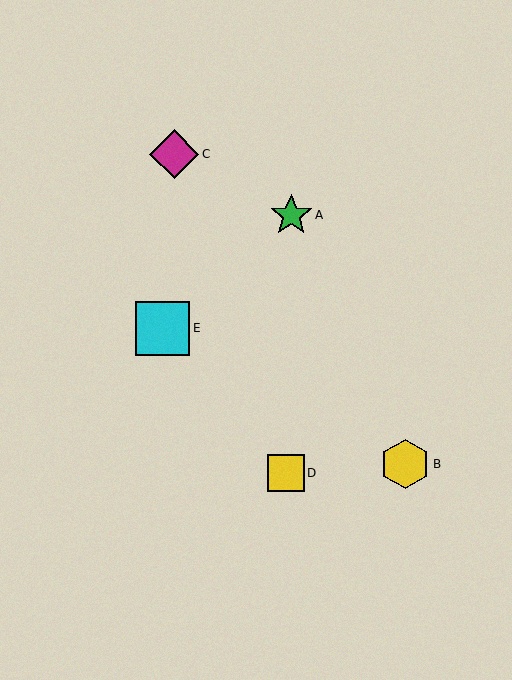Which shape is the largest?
The cyan square (labeled E) is the largest.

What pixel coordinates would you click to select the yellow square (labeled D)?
Click at (286, 473) to select the yellow square D.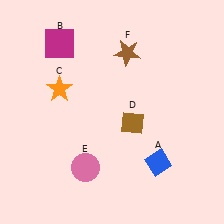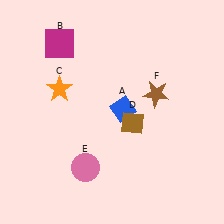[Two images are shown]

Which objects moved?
The objects that moved are: the blue diamond (A), the brown star (F).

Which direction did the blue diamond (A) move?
The blue diamond (A) moved up.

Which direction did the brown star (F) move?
The brown star (F) moved down.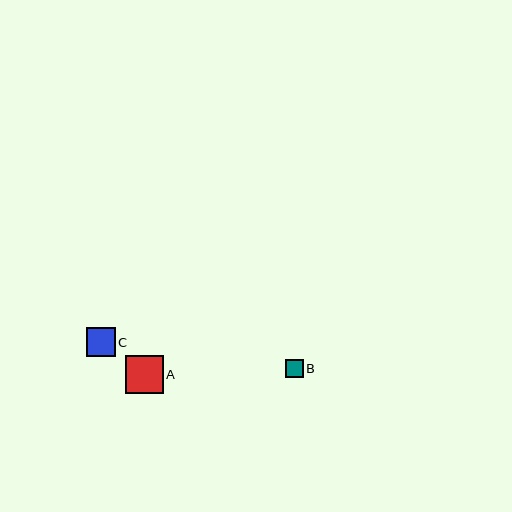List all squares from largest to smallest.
From largest to smallest: A, C, B.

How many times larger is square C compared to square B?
Square C is approximately 1.6 times the size of square B.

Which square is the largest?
Square A is the largest with a size of approximately 38 pixels.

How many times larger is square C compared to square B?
Square C is approximately 1.6 times the size of square B.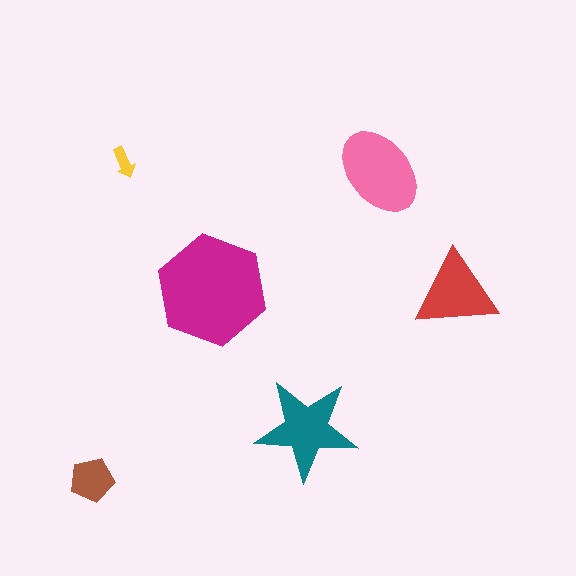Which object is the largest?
The magenta hexagon.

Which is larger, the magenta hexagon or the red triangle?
The magenta hexagon.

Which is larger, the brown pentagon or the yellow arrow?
The brown pentagon.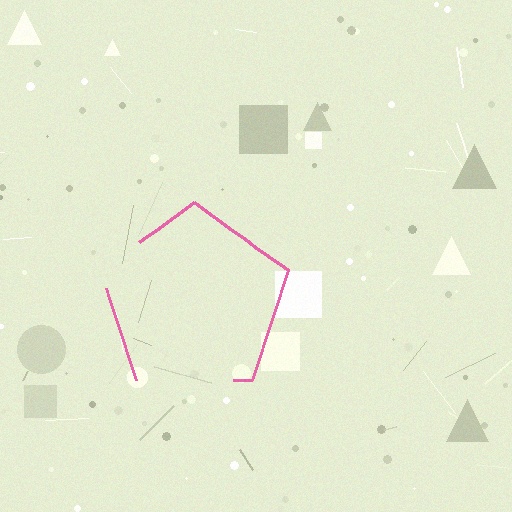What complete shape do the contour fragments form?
The contour fragments form a pentagon.